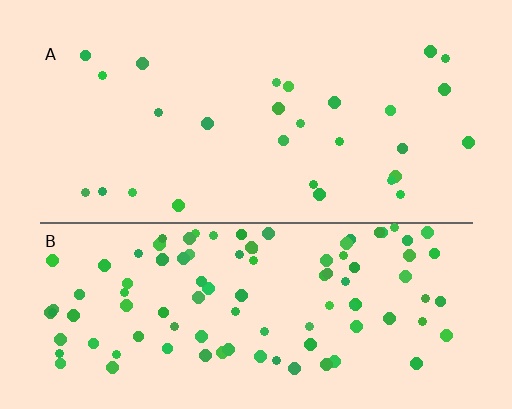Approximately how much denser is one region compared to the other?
Approximately 3.6× — region B over region A.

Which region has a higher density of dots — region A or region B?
B (the bottom).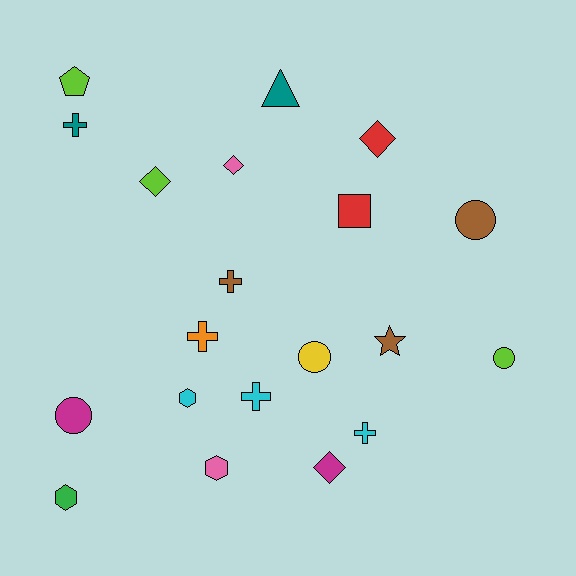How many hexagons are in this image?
There are 3 hexagons.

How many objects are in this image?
There are 20 objects.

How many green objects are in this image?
There is 1 green object.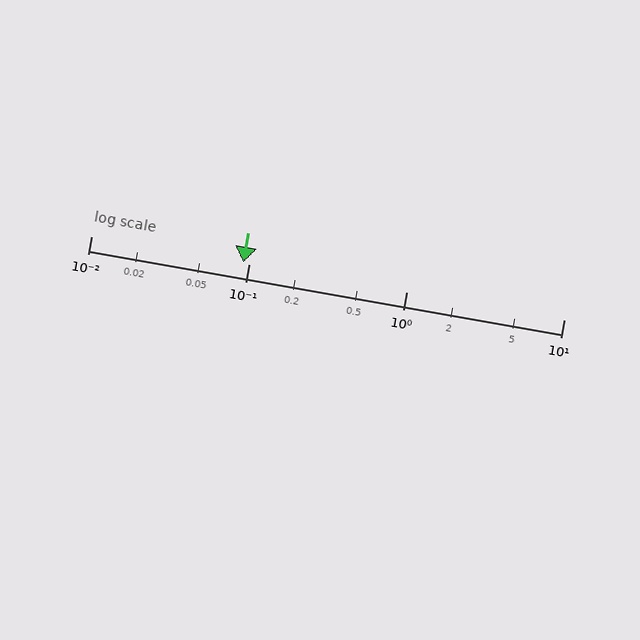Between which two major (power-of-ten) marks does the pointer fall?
The pointer is between 0.01 and 0.1.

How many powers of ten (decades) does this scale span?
The scale spans 3 decades, from 0.01 to 10.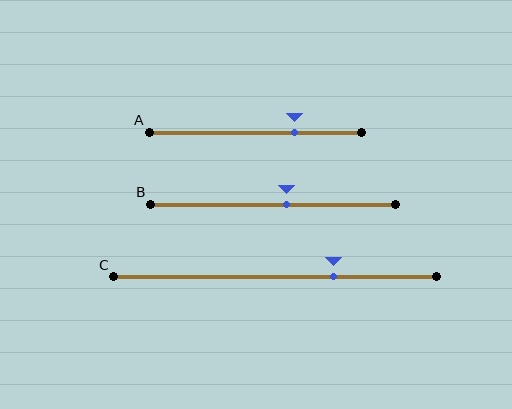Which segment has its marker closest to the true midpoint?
Segment B has its marker closest to the true midpoint.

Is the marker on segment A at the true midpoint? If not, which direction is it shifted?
No, the marker on segment A is shifted to the right by about 19% of the segment length.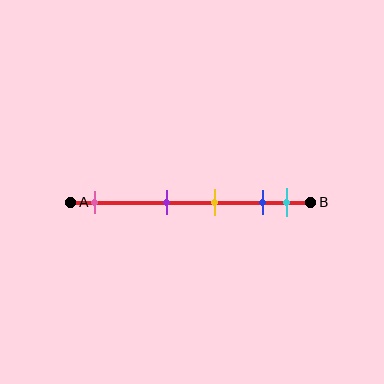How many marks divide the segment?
There are 5 marks dividing the segment.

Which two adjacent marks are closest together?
The blue and cyan marks are the closest adjacent pair.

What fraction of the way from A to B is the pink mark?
The pink mark is approximately 10% (0.1) of the way from A to B.